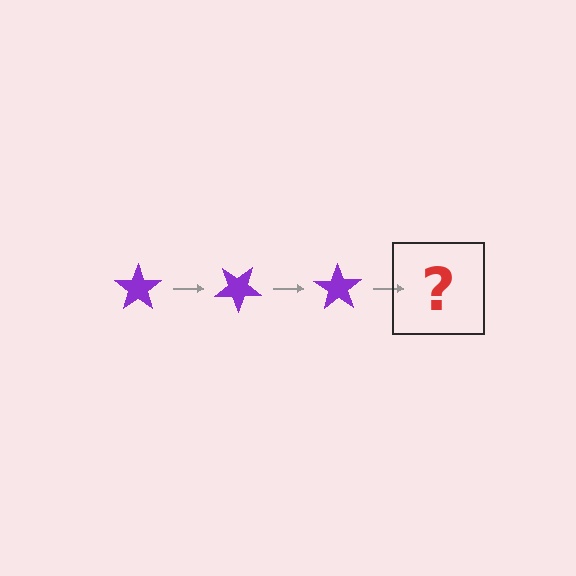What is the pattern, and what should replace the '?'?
The pattern is that the star rotates 35 degrees each step. The '?' should be a purple star rotated 105 degrees.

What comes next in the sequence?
The next element should be a purple star rotated 105 degrees.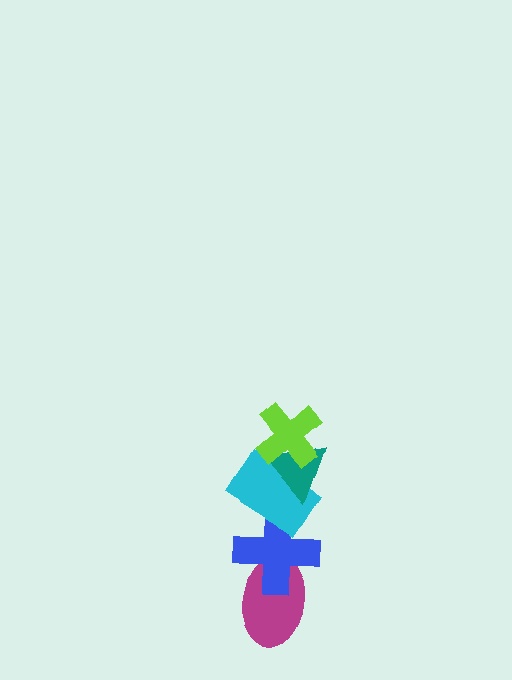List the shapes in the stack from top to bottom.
From top to bottom: the lime cross, the teal triangle, the cyan rectangle, the blue cross, the magenta ellipse.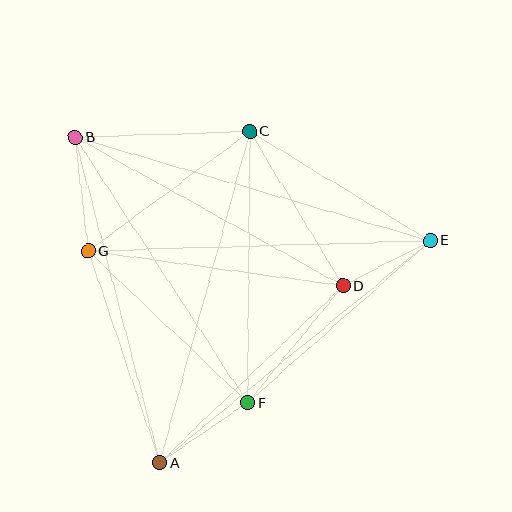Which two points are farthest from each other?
Points B and E are farthest from each other.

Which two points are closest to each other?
Points D and E are closest to each other.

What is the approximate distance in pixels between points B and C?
The distance between B and C is approximately 175 pixels.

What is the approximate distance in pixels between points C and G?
The distance between C and G is approximately 201 pixels.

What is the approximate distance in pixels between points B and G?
The distance between B and G is approximately 115 pixels.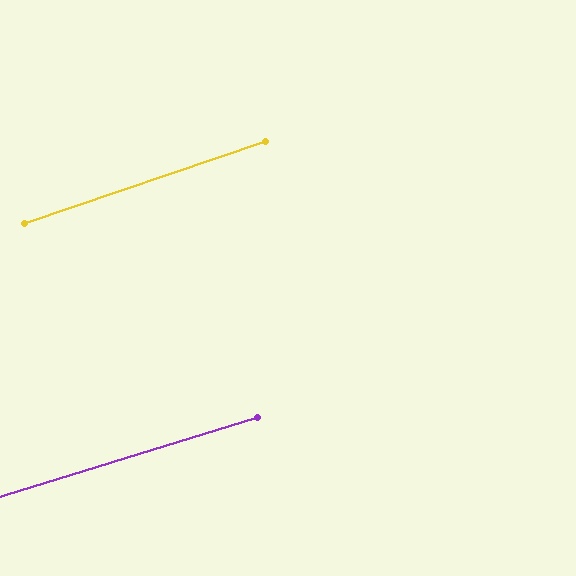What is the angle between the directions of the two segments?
Approximately 2 degrees.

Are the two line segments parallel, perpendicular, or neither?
Parallel — their directions differ by only 1.6°.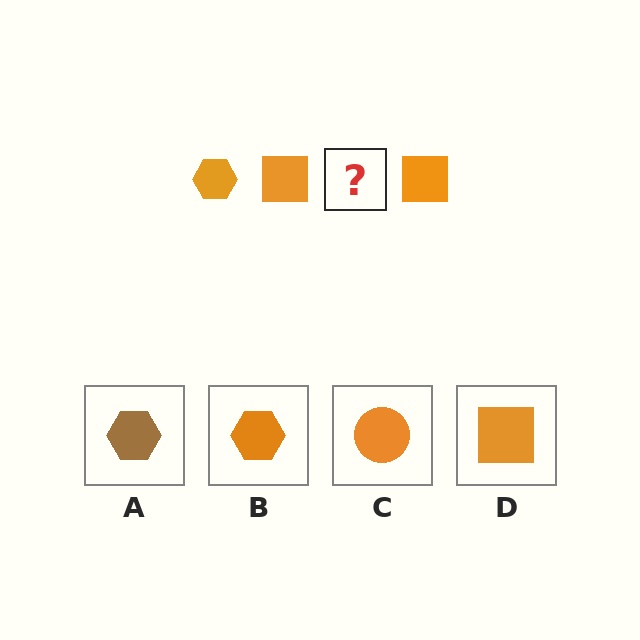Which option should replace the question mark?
Option B.